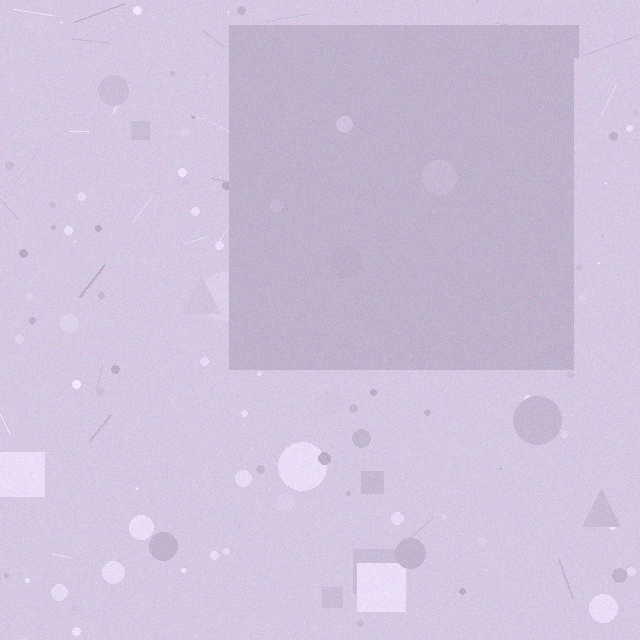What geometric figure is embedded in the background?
A square is embedded in the background.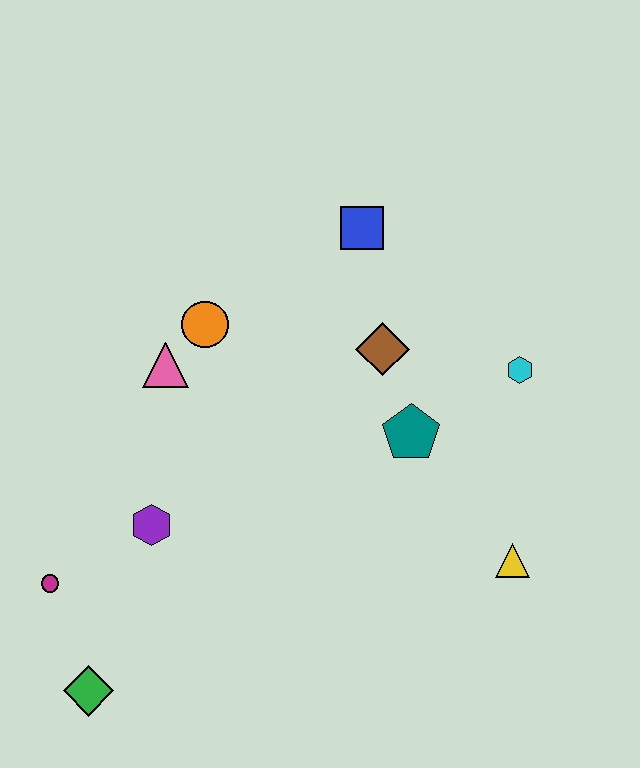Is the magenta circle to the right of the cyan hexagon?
No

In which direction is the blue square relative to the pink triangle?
The blue square is to the right of the pink triangle.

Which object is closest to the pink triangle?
The orange circle is closest to the pink triangle.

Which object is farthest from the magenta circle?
The cyan hexagon is farthest from the magenta circle.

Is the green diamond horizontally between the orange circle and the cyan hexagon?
No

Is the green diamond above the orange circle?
No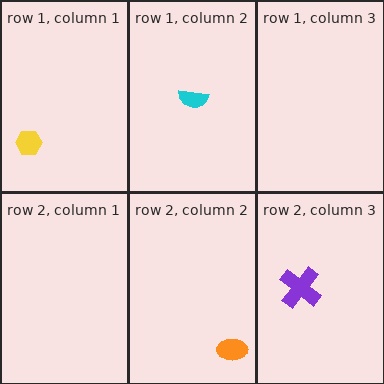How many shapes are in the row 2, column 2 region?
1.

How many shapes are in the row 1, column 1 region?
1.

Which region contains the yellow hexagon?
The row 1, column 1 region.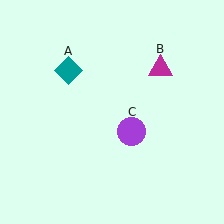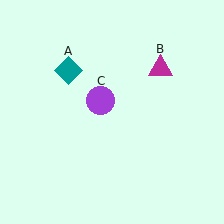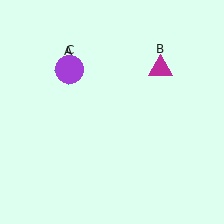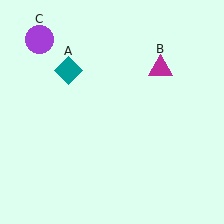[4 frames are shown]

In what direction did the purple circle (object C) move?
The purple circle (object C) moved up and to the left.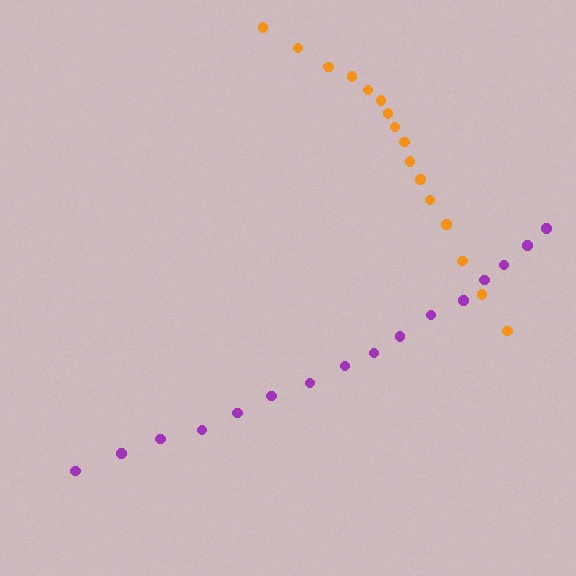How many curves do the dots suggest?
There are 2 distinct paths.